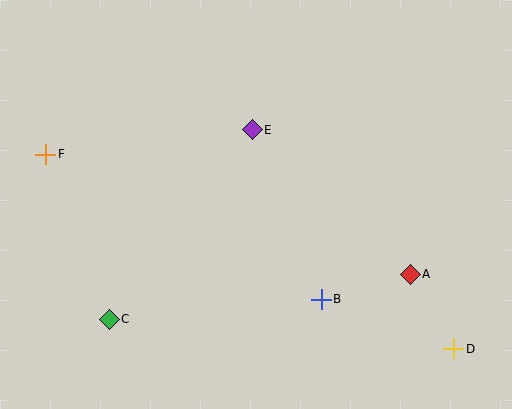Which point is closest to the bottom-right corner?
Point D is closest to the bottom-right corner.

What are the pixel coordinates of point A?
Point A is at (410, 274).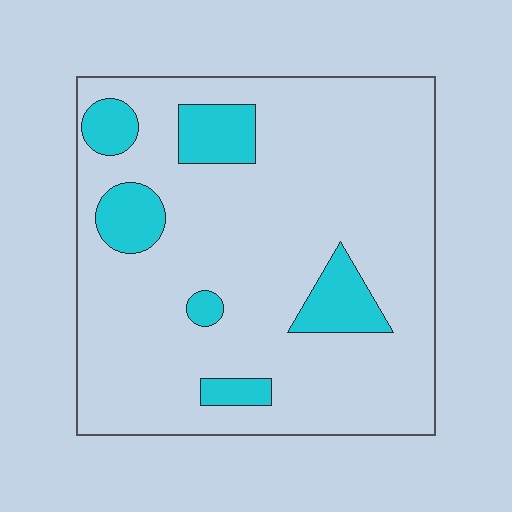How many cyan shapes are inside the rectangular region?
6.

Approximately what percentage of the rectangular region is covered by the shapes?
Approximately 15%.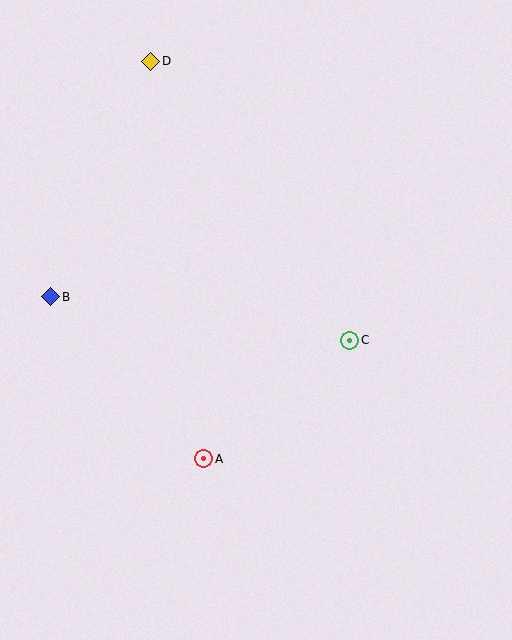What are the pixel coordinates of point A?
Point A is at (204, 459).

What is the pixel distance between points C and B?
The distance between C and B is 302 pixels.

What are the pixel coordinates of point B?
Point B is at (51, 297).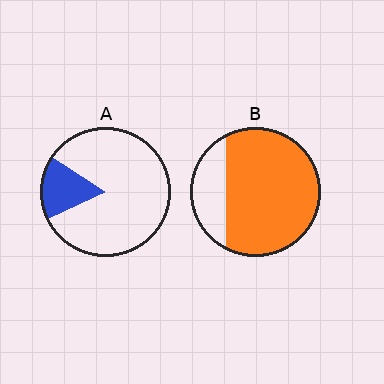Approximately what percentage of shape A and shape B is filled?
A is approximately 15% and B is approximately 80%.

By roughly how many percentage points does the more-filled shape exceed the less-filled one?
By roughly 60 percentage points (B over A).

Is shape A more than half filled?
No.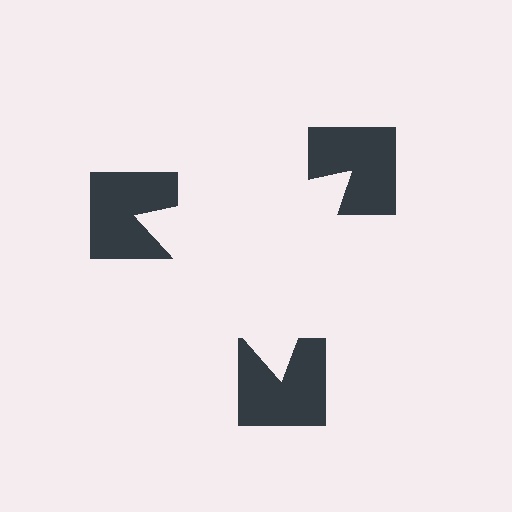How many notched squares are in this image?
There are 3 — one at each vertex of the illusory triangle.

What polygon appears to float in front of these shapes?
An illusory triangle — its edges are inferred from the aligned wedge cuts in the notched squares, not physically drawn.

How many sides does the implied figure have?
3 sides.